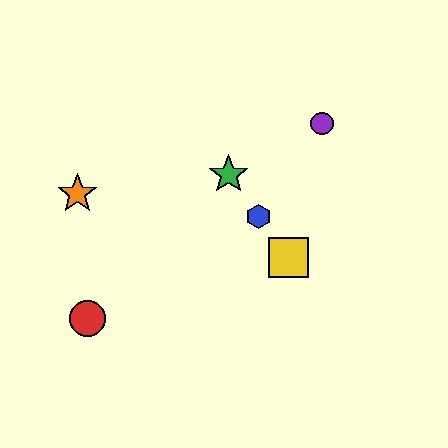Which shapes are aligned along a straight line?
The blue hexagon, the green star, the yellow square are aligned along a straight line.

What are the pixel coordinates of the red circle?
The red circle is at (88, 319).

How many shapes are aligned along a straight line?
3 shapes (the blue hexagon, the green star, the yellow square) are aligned along a straight line.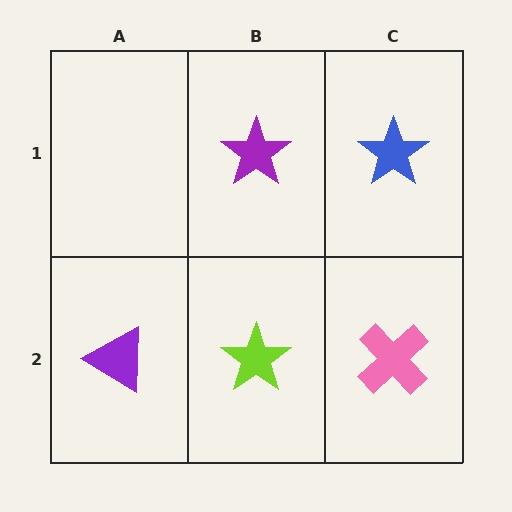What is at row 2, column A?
A purple triangle.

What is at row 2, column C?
A pink cross.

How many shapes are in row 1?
2 shapes.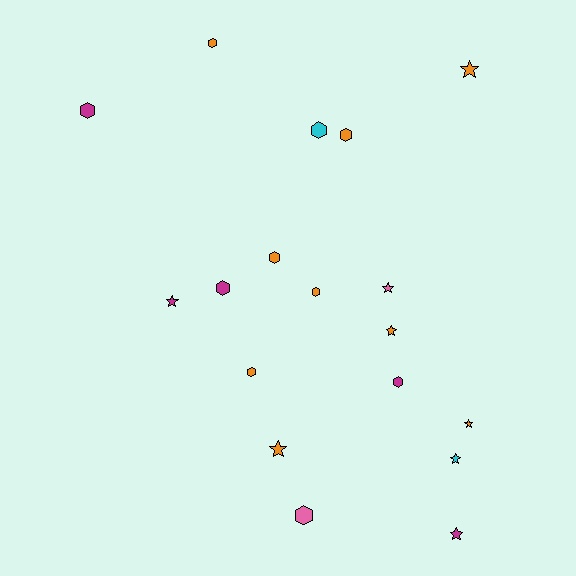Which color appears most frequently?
Orange, with 9 objects.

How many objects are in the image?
There are 18 objects.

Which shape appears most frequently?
Hexagon, with 10 objects.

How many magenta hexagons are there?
There are 3 magenta hexagons.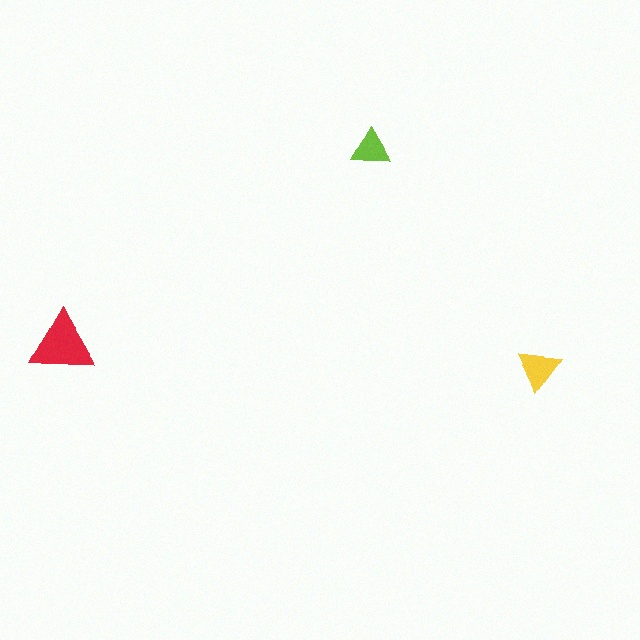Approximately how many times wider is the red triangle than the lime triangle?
About 1.5 times wider.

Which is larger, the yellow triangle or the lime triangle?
The yellow one.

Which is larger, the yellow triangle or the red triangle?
The red one.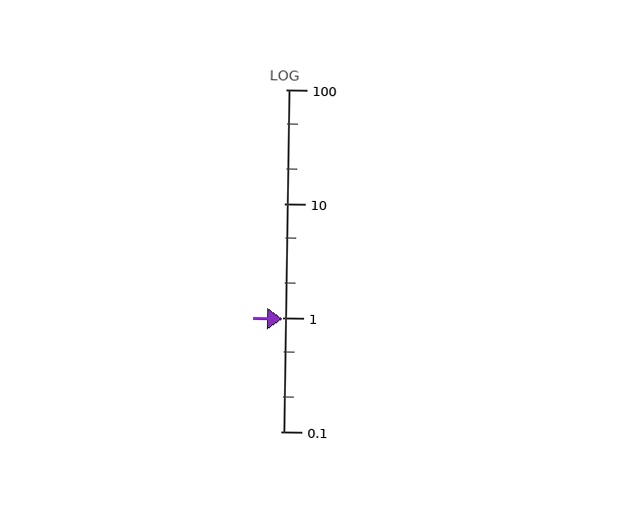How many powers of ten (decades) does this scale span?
The scale spans 3 decades, from 0.1 to 100.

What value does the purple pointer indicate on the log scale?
The pointer indicates approximately 0.98.